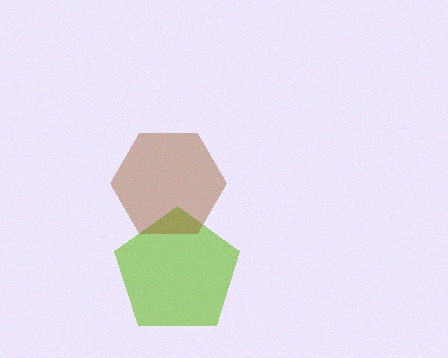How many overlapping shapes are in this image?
There are 2 overlapping shapes in the image.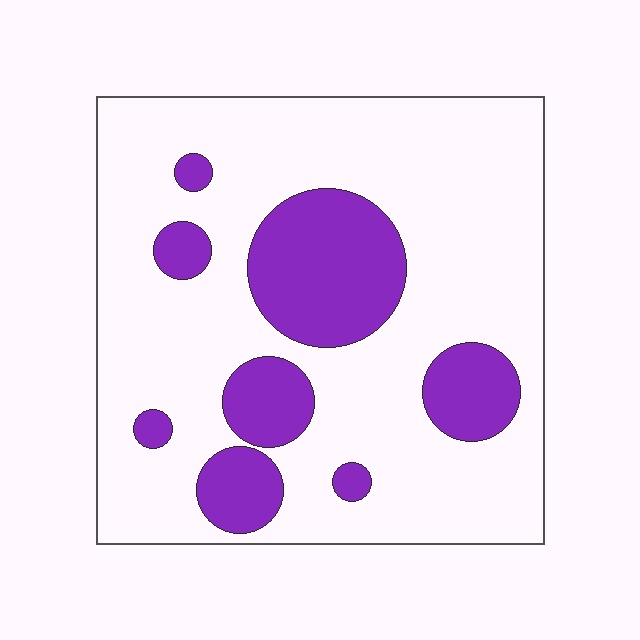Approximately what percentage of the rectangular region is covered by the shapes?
Approximately 25%.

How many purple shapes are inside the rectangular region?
8.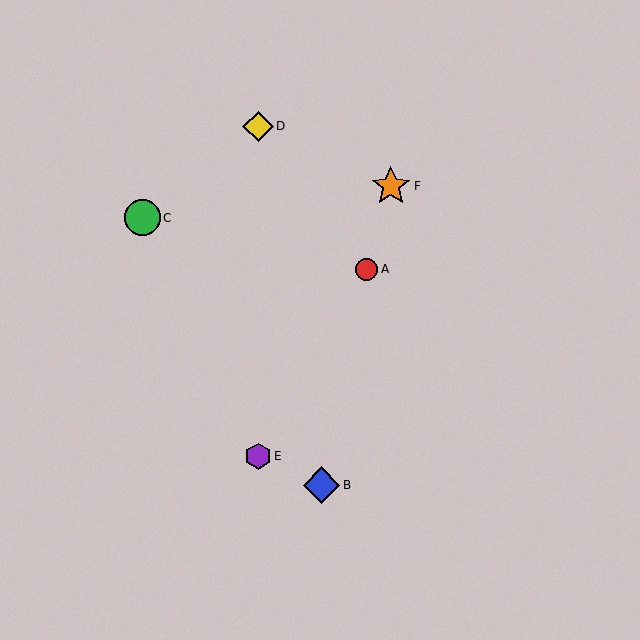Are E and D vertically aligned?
Yes, both are at x≈258.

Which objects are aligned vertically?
Objects D, E are aligned vertically.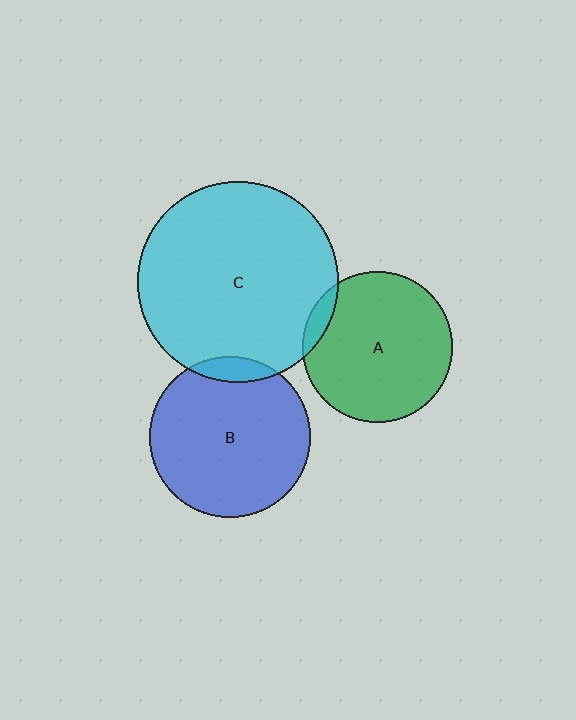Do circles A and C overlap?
Yes.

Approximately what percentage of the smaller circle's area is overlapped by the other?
Approximately 5%.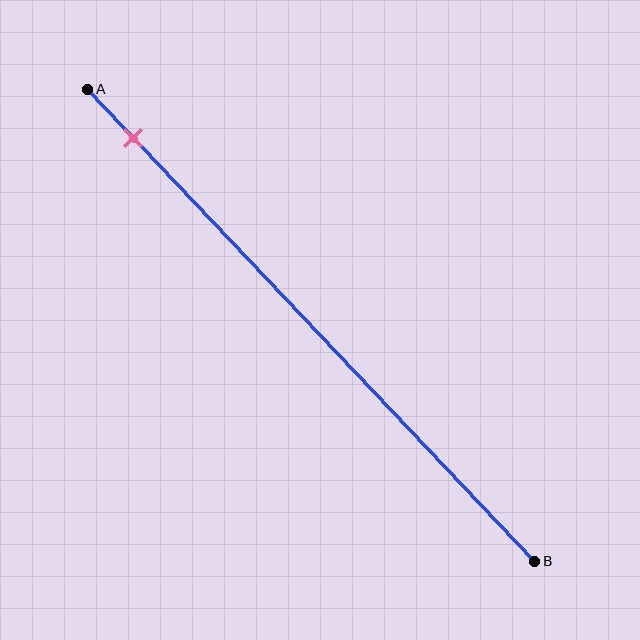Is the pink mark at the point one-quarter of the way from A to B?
No, the mark is at about 10% from A, not at the 25% one-quarter point.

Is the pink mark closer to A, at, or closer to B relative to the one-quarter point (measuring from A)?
The pink mark is closer to point A than the one-quarter point of segment AB.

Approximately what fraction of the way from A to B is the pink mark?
The pink mark is approximately 10% of the way from A to B.